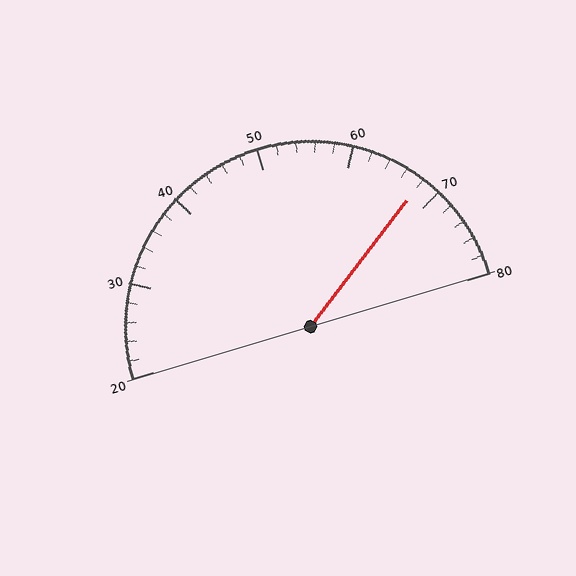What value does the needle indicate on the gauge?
The needle indicates approximately 68.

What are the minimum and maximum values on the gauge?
The gauge ranges from 20 to 80.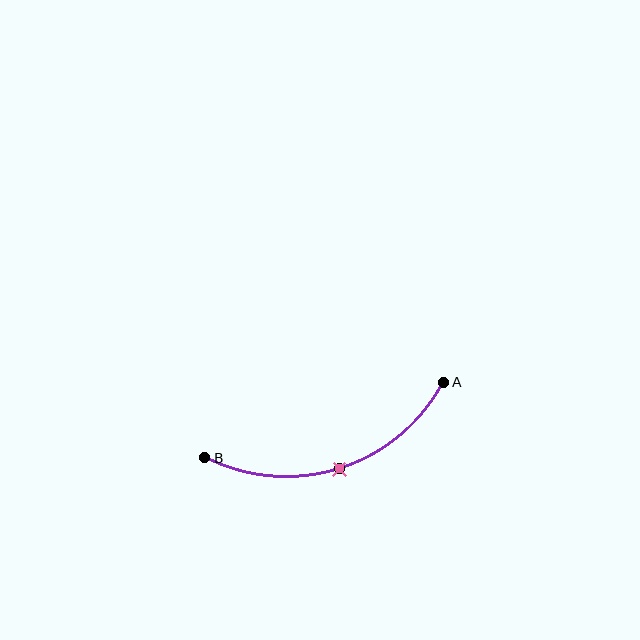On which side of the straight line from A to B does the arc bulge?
The arc bulges below the straight line connecting A and B.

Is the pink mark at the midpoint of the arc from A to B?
Yes. The pink mark lies on the arc at equal arc-length from both A and B — it is the arc midpoint.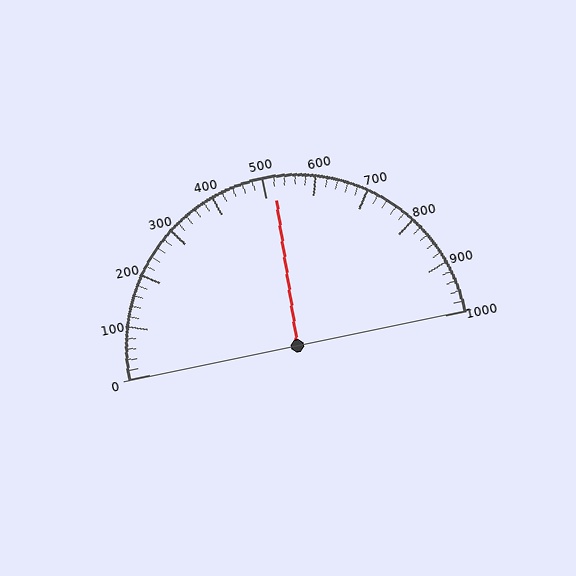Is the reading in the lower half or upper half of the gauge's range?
The reading is in the upper half of the range (0 to 1000).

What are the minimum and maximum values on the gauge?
The gauge ranges from 0 to 1000.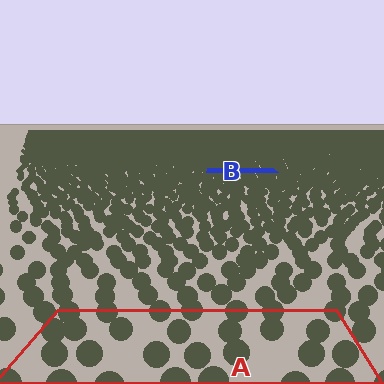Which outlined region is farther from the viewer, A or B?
Region B is farther from the viewer — the texture elements inside it appear smaller and more densely packed.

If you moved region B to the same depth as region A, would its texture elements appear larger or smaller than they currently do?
They would appear larger. At a closer depth, the same texture elements are projected at a bigger on-screen size.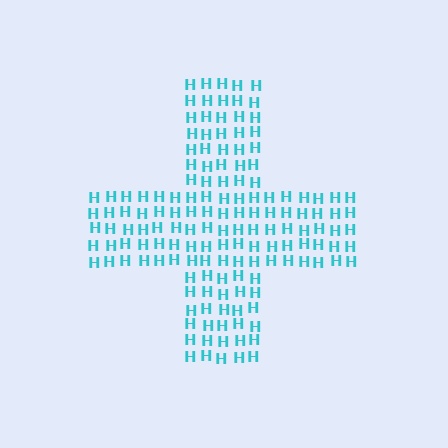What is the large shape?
The large shape is a cross.